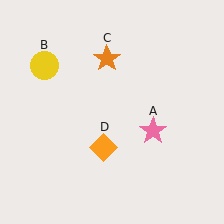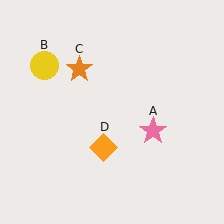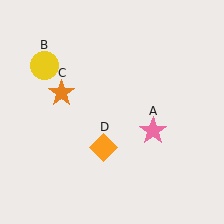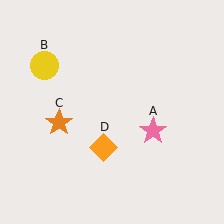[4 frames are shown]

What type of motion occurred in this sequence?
The orange star (object C) rotated counterclockwise around the center of the scene.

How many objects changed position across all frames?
1 object changed position: orange star (object C).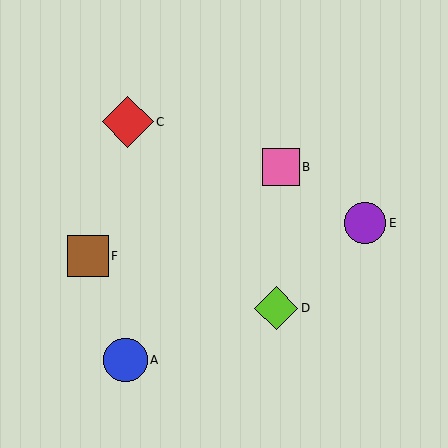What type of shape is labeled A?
Shape A is a blue circle.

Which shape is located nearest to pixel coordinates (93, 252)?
The brown square (labeled F) at (88, 256) is nearest to that location.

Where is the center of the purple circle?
The center of the purple circle is at (365, 223).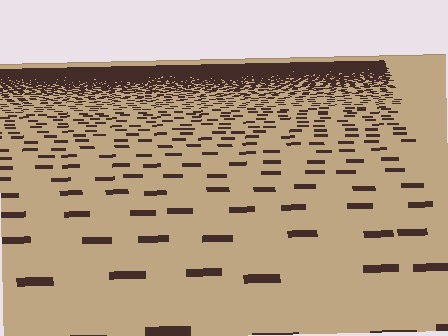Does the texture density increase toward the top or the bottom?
Density increases toward the top.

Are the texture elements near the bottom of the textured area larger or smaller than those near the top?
Larger. Near the bottom, elements are closer to the viewer and appear at a bigger on-screen size.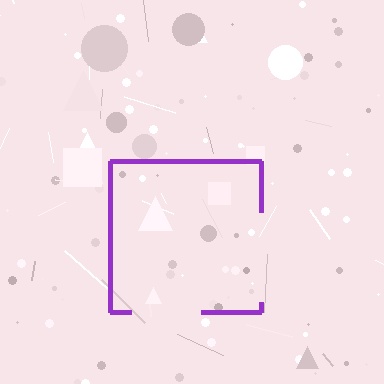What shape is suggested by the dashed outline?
The dashed outline suggests a square.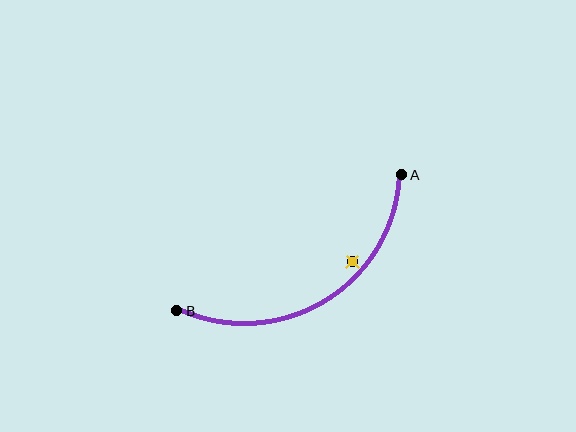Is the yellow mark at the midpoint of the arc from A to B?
No — the yellow mark does not lie on the arc at all. It sits slightly inside the curve.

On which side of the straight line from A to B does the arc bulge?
The arc bulges below the straight line connecting A and B.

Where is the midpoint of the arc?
The arc midpoint is the point on the curve farthest from the straight line joining A and B. It sits below that line.